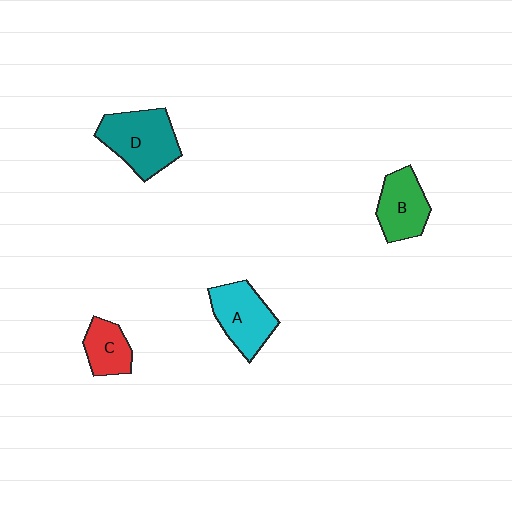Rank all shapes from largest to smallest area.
From largest to smallest: D (teal), A (cyan), B (green), C (red).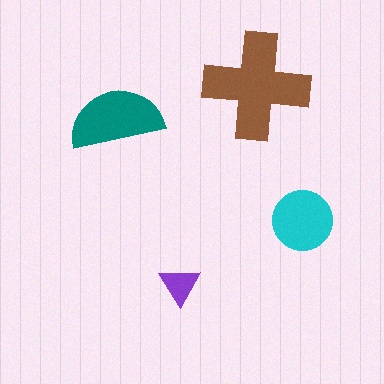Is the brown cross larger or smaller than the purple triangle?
Larger.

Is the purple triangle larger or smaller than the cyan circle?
Smaller.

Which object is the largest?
The brown cross.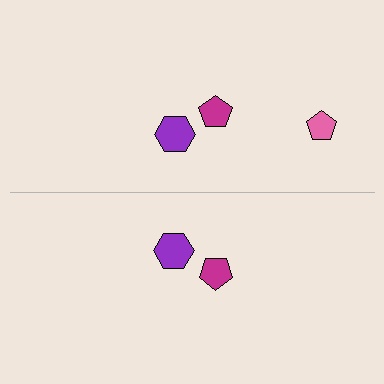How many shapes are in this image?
There are 5 shapes in this image.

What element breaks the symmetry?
A pink pentagon is missing from the bottom side.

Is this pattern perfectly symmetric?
No, the pattern is not perfectly symmetric. A pink pentagon is missing from the bottom side.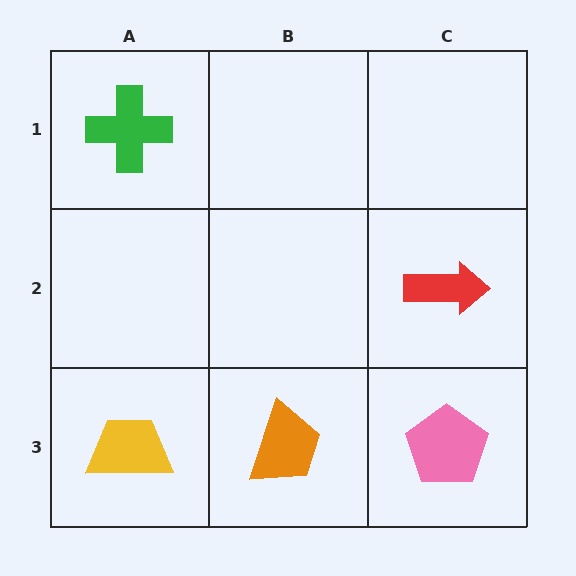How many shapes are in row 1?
1 shape.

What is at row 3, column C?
A pink pentagon.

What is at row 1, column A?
A green cross.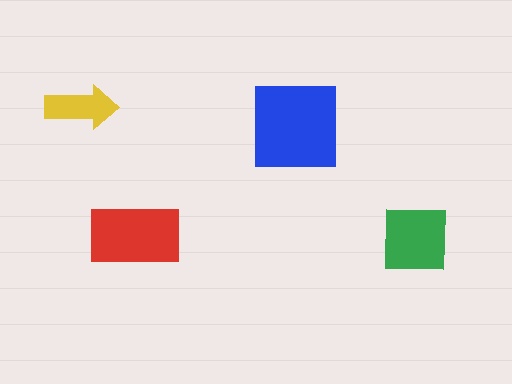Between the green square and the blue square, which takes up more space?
The blue square.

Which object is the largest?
The blue square.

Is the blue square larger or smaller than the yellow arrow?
Larger.